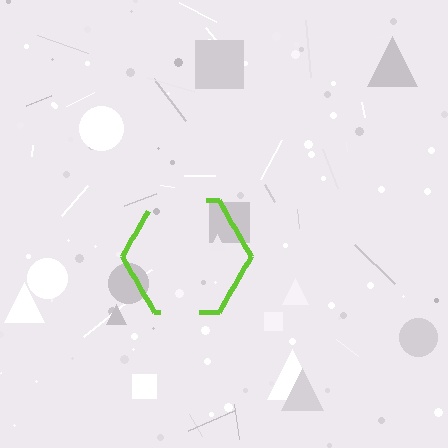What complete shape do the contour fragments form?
The contour fragments form a hexagon.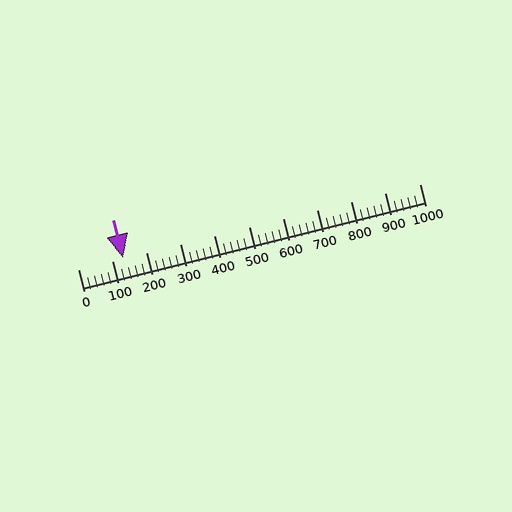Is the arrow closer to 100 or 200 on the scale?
The arrow is closer to 100.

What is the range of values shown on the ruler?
The ruler shows values from 0 to 1000.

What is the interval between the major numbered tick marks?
The major tick marks are spaced 100 units apart.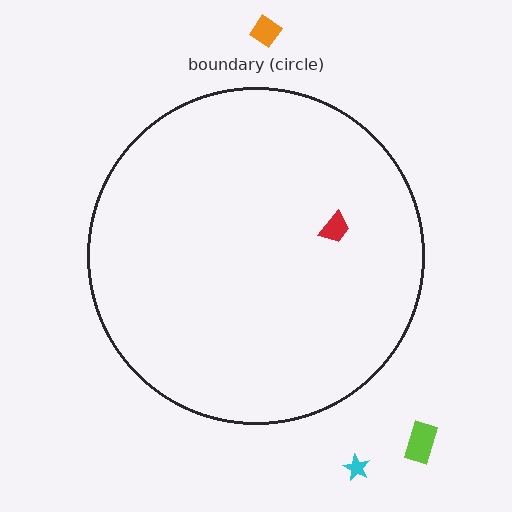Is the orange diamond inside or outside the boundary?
Outside.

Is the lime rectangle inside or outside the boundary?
Outside.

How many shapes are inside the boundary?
1 inside, 3 outside.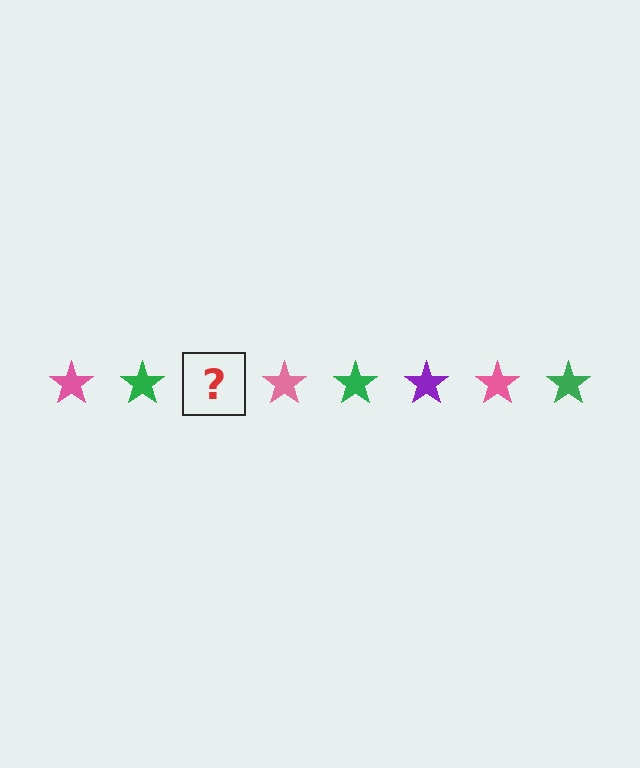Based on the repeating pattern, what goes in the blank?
The blank should be a purple star.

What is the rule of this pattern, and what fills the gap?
The rule is that the pattern cycles through pink, green, purple stars. The gap should be filled with a purple star.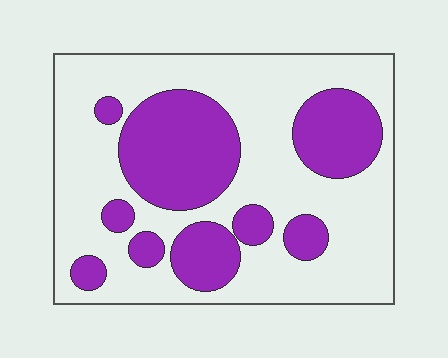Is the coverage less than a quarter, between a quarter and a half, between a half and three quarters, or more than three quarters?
Between a quarter and a half.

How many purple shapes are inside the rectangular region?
9.